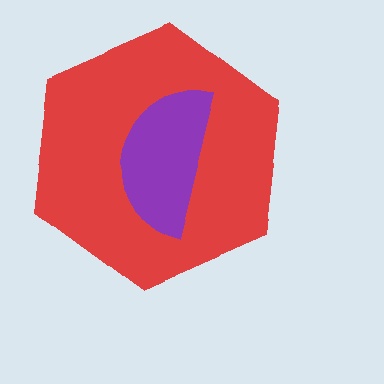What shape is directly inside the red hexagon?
The purple semicircle.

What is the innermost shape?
The purple semicircle.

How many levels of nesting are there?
2.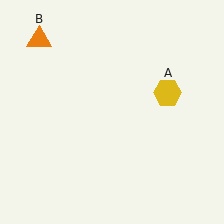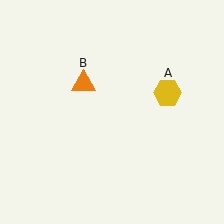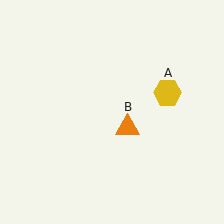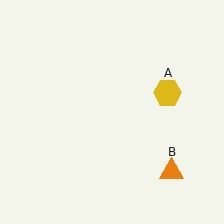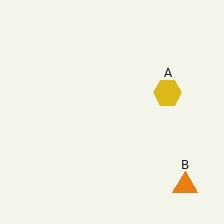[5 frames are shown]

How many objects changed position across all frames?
1 object changed position: orange triangle (object B).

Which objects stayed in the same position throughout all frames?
Yellow hexagon (object A) remained stationary.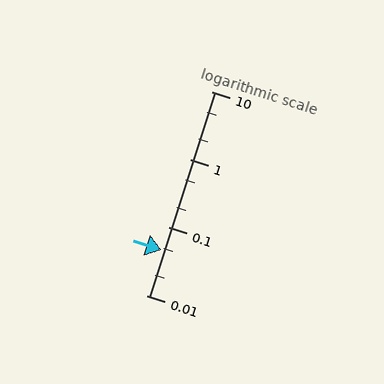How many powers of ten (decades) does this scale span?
The scale spans 3 decades, from 0.01 to 10.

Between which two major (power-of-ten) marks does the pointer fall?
The pointer is between 0.01 and 0.1.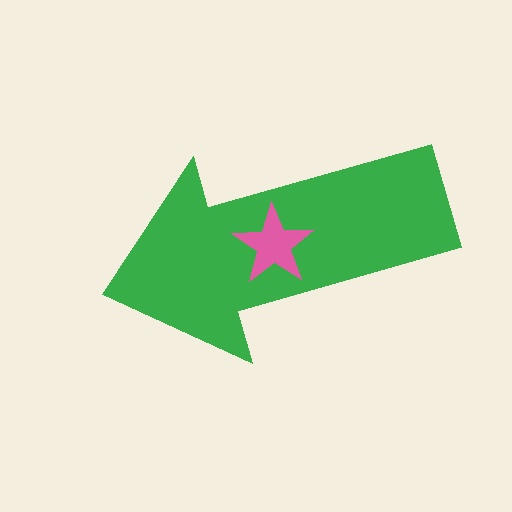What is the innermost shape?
The pink star.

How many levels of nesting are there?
2.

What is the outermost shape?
The green arrow.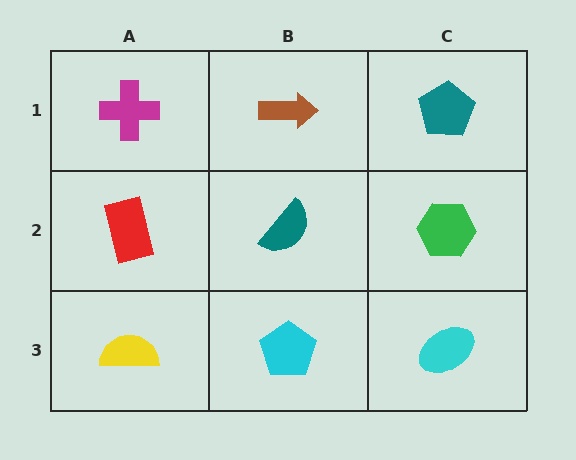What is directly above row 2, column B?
A brown arrow.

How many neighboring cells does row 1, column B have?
3.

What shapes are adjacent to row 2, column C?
A teal pentagon (row 1, column C), a cyan ellipse (row 3, column C), a teal semicircle (row 2, column B).